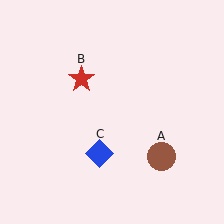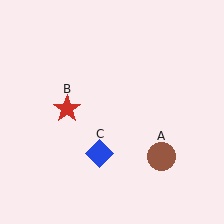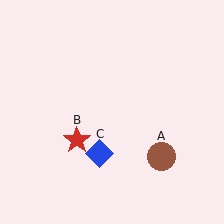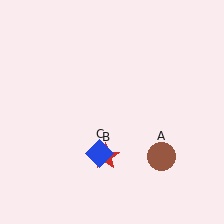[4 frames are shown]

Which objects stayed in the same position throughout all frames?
Brown circle (object A) and blue diamond (object C) remained stationary.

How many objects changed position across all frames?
1 object changed position: red star (object B).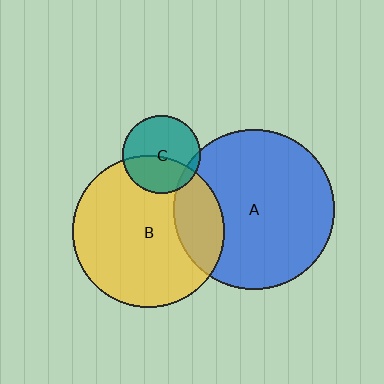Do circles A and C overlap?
Yes.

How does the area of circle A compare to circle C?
Approximately 4.2 times.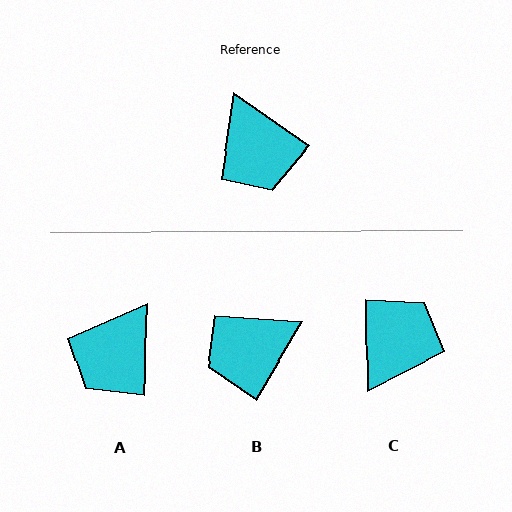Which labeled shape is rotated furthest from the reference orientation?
C, about 125 degrees away.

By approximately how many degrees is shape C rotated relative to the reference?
Approximately 125 degrees counter-clockwise.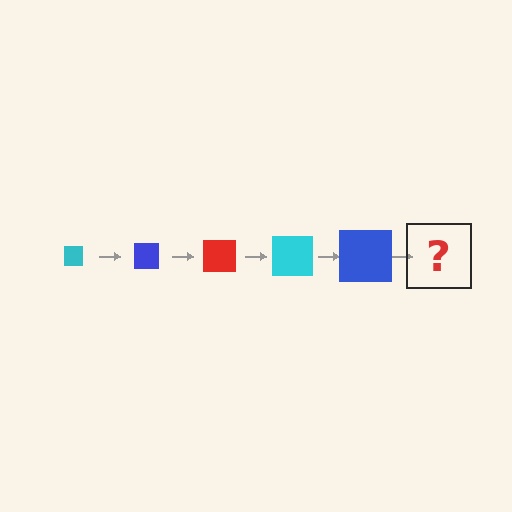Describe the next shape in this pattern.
It should be a red square, larger than the previous one.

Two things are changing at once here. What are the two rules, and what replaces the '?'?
The two rules are that the square grows larger each step and the color cycles through cyan, blue, and red. The '?' should be a red square, larger than the previous one.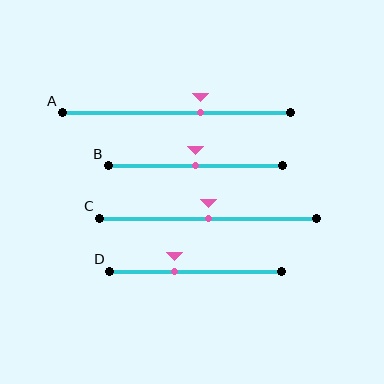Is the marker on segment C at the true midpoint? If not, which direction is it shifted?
Yes, the marker on segment C is at the true midpoint.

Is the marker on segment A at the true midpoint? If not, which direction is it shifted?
No, the marker on segment A is shifted to the right by about 11% of the segment length.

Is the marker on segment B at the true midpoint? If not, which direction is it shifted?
Yes, the marker on segment B is at the true midpoint.